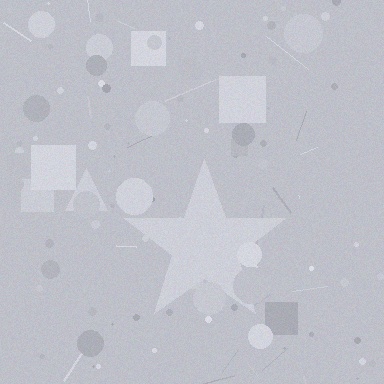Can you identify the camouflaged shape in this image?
The camouflaged shape is a star.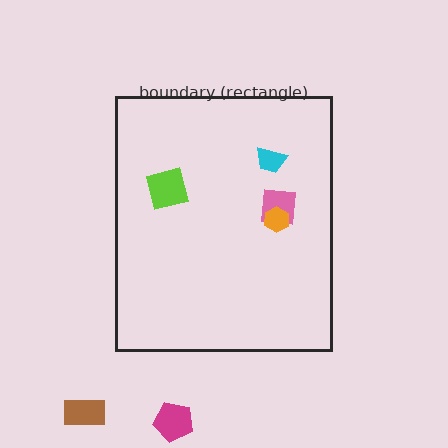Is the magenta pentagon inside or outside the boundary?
Outside.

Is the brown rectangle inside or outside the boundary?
Outside.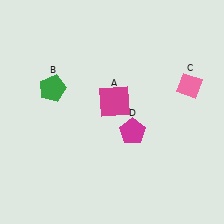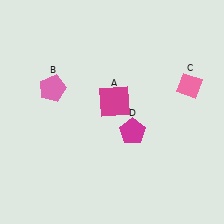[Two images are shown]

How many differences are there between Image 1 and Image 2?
There is 1 difference between the two images.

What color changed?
The pentagon (B) changed from green in Image 1 to pink in Image 2.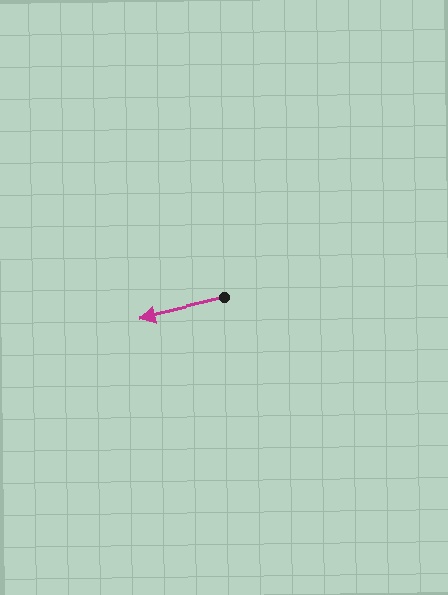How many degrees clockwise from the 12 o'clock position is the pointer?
Approximately 257 degrees.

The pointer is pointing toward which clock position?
Roughly 9 o'clock.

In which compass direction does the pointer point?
West.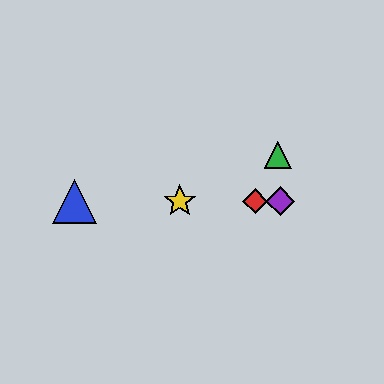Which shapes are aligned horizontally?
The red diamond, the blue triangle, the yellow star, the purple diamond are aligned horizontally.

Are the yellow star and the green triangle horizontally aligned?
No, the yellow star is at y≈201 and the green triangle is at y≈155.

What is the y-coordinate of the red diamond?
The red diamond is at y≈201.